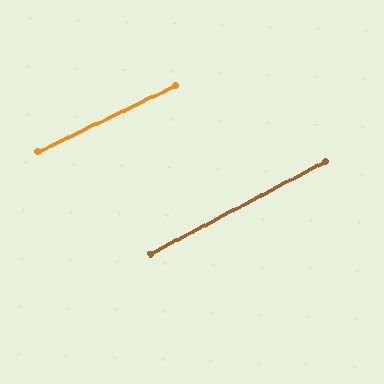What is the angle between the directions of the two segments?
Approximately 2 degrees.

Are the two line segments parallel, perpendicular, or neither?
Parallel — their directions differ by only 1.9°.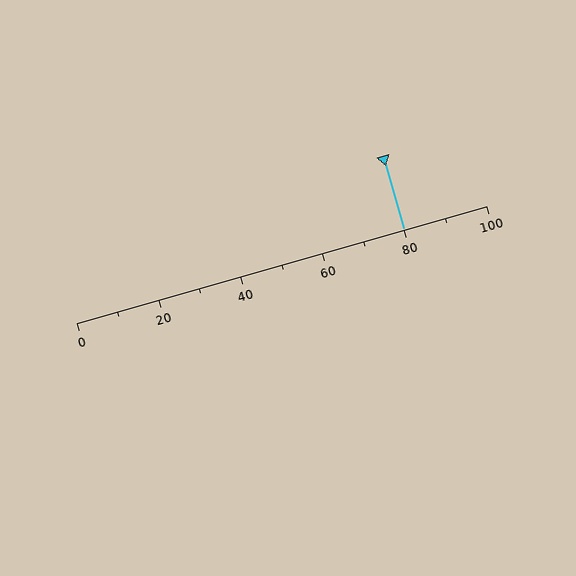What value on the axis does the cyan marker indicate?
The marker indicates approximately 80.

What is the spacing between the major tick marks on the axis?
The major ticks are spaced 20 apart.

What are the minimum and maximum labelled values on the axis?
The axis runs from 0 to 100.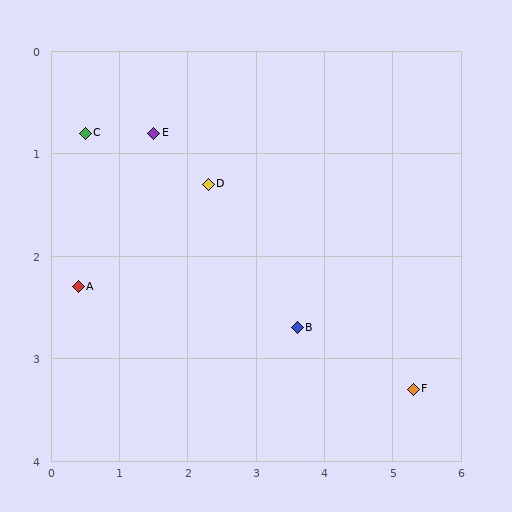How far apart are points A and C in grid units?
Points A and C are about 1.5 grid units apart.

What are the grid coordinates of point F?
Point F is at approximately (5.3, 3.3).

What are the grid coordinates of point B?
Point B is at approximately (3.6, 2.7).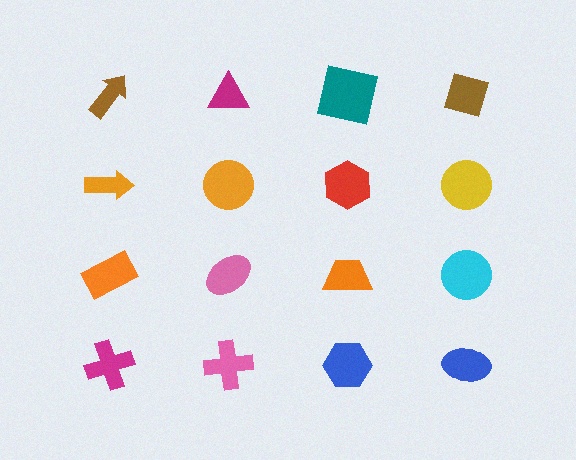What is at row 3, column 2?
A pink ellipse.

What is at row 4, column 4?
A blue ellipse.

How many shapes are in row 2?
4 shapes.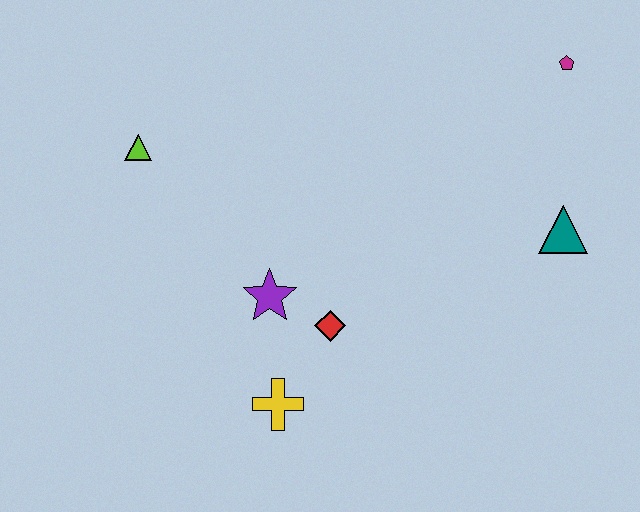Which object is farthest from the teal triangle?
The lime triangle is farthest from the teal triangle.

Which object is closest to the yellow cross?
The red diamond is closest to the yellow cross.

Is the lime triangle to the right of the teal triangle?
No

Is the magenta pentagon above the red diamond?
Yes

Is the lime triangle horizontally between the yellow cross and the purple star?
No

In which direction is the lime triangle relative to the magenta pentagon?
The lime triangle is to the left of the magenta pentagon.